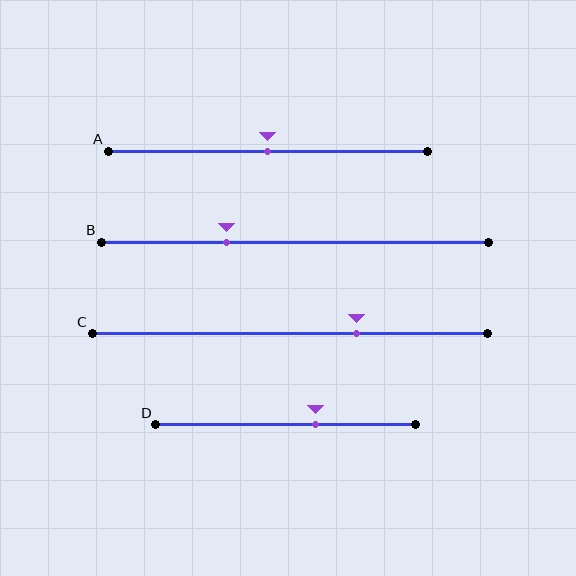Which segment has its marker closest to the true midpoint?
Segment A has its marker closest to the true midpoint.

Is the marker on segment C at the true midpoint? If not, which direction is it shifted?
No, the marker on segment C is shifted to the right by about 17% of the segment length.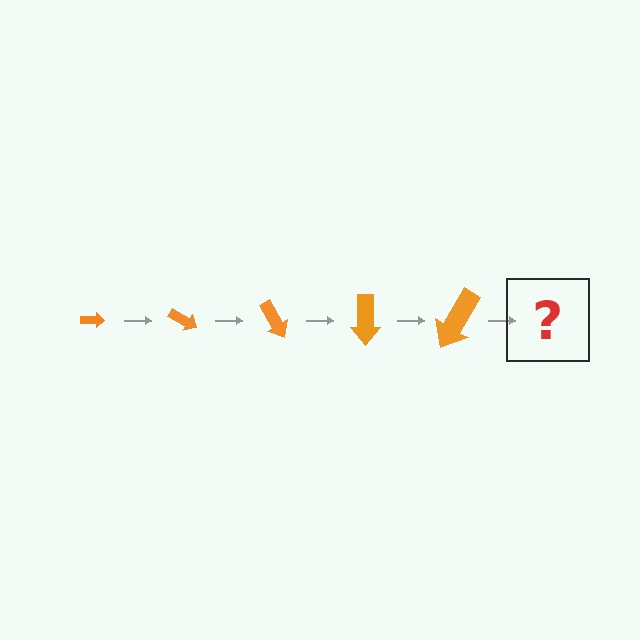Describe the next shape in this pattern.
It should be an arrow, larger than the previous one and rotated 150 degrees from the start.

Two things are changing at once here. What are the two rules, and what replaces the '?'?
The two rules are that the arrow grows larger each step and it rotates 30 degrees each step. The '?' should be an arrow, larger than the previous one and rotated 150 degrees from the start.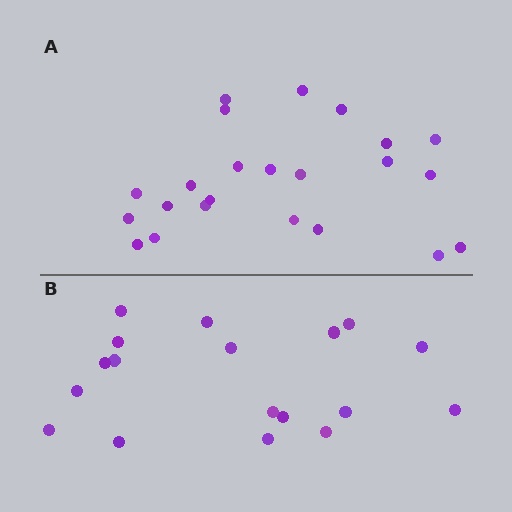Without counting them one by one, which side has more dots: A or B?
Region A (the top region) has more dots.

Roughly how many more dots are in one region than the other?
Region A has about 5 more dots than region B.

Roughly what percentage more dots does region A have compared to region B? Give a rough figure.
About 30% more.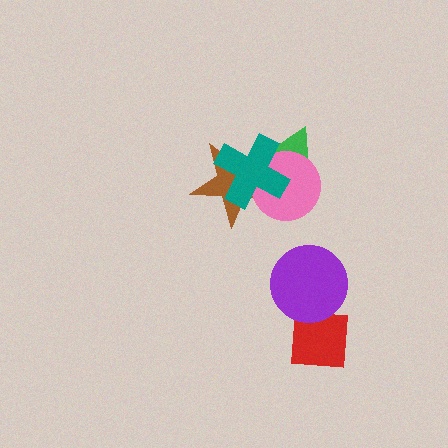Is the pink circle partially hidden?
Yes, it is partially covered by another shape.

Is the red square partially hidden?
Yes, it is partially covered by another shape.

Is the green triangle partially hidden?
Yes, it is partially covered by another shape.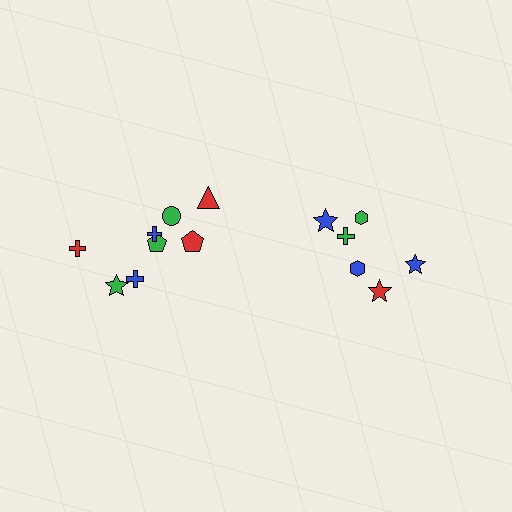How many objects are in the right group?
There are 6 objects.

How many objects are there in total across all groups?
There are 14 objects.